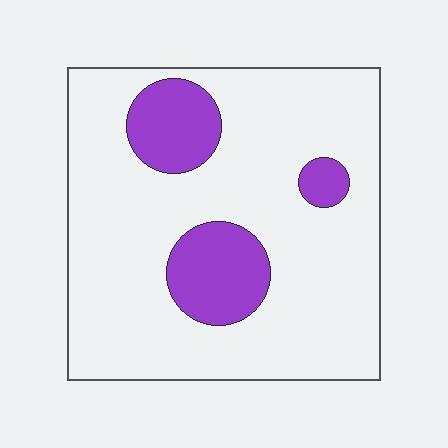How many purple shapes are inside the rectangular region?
3.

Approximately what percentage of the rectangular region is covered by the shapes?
Approximately 20%.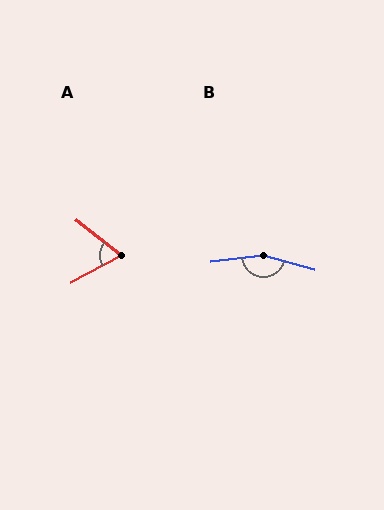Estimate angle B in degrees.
Approximately 158 degrees.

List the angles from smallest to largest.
A (67°), B (158°).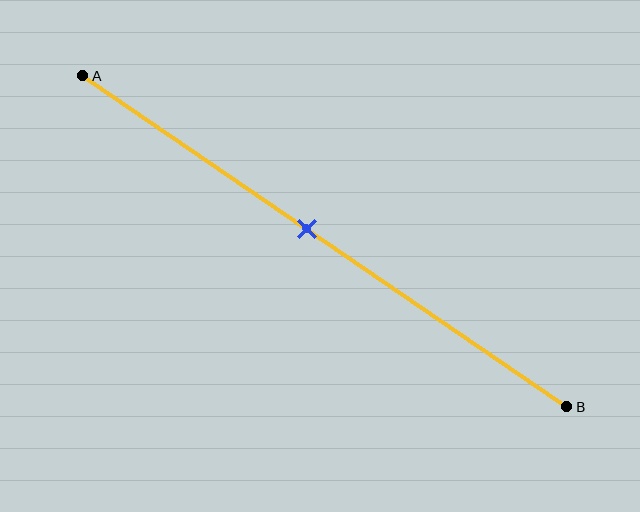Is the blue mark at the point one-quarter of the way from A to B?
No, the mark is at about 45% from A, not at the 25% one-quarter point.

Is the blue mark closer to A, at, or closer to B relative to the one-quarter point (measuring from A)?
The blue mark is closer to point B than the one-quarter point of segment AB.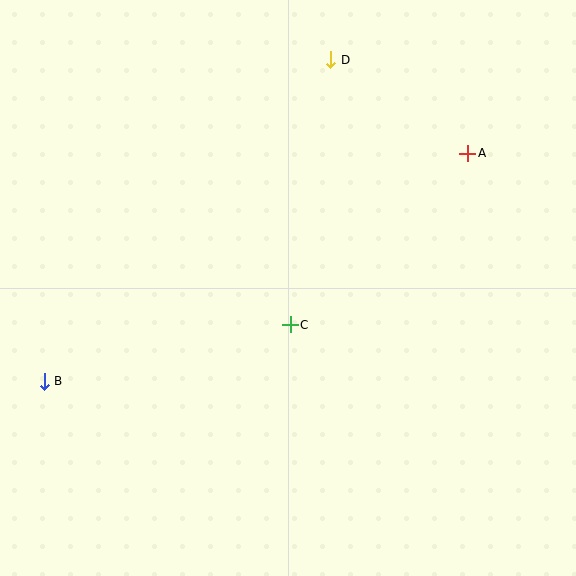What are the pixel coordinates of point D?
Point D is at (331, 60).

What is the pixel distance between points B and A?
The distance between B and A is 481 pixels.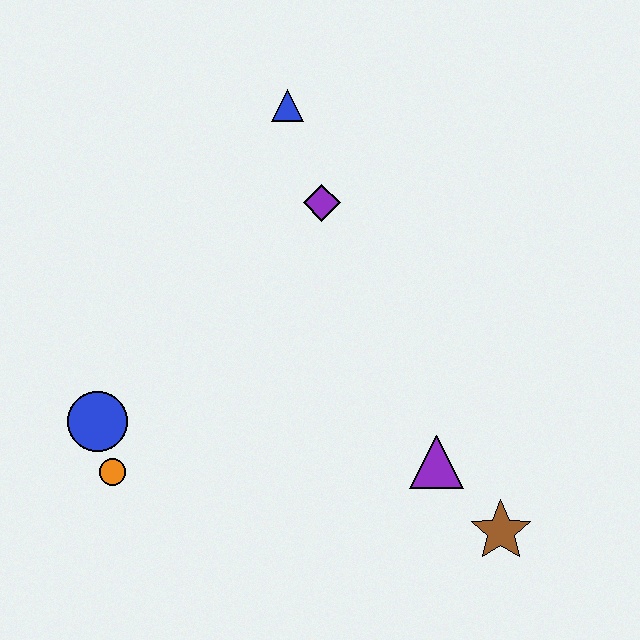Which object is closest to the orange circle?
The blue circle is closest to the orange circle.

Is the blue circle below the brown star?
No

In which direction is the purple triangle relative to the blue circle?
The purple triangle is to the right of the blue circle.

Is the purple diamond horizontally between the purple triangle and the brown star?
No